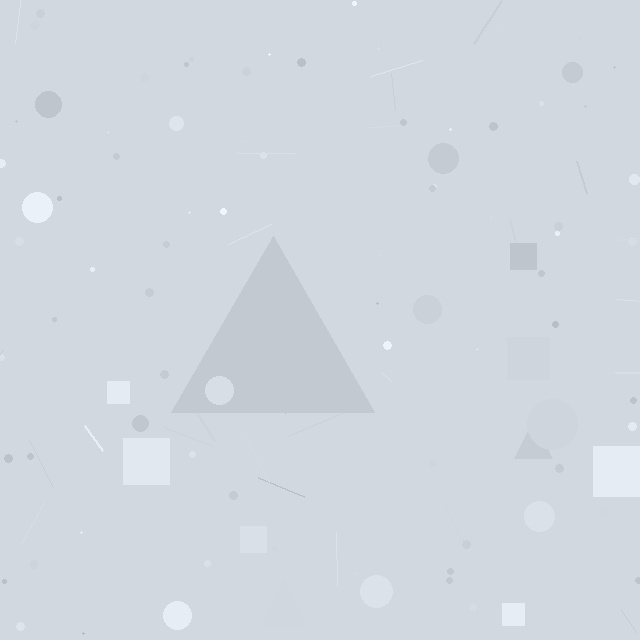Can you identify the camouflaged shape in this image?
The camouflaged shape is a triangle.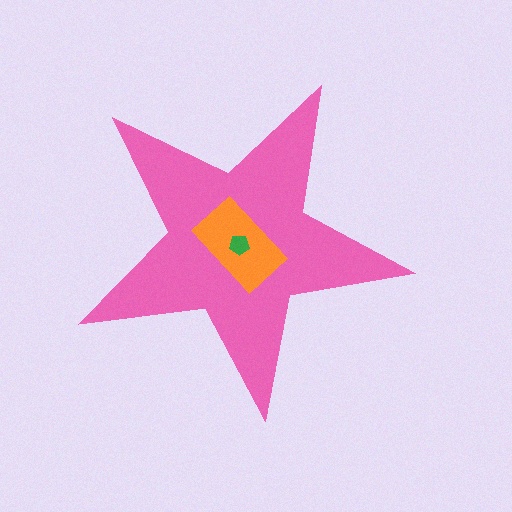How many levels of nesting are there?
3.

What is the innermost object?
The green pentagon.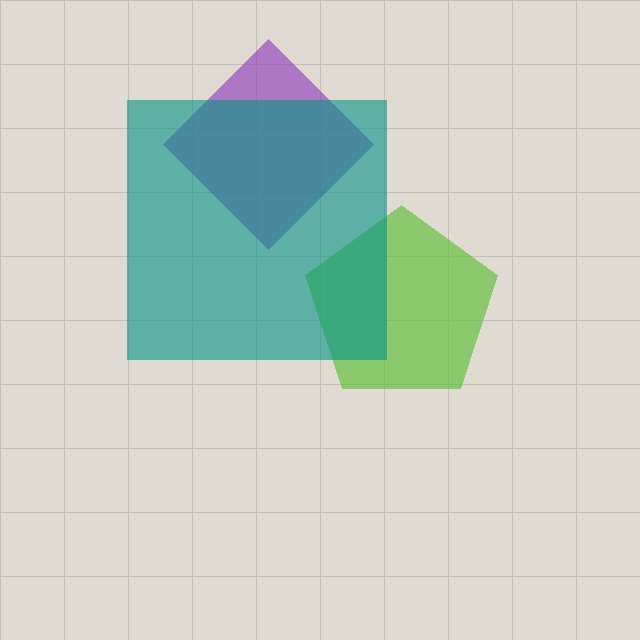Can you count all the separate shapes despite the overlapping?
Yes, there are 3 separate shapes.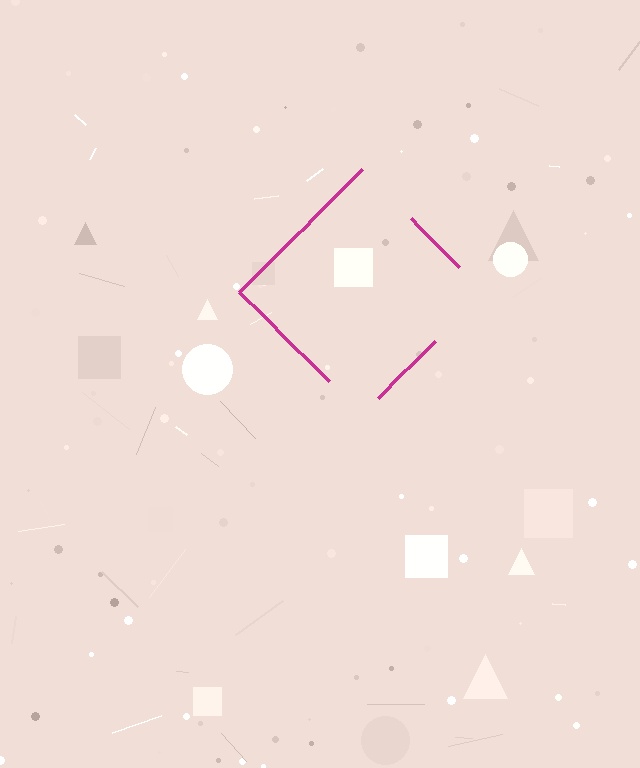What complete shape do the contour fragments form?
The contour fragments form a diamond.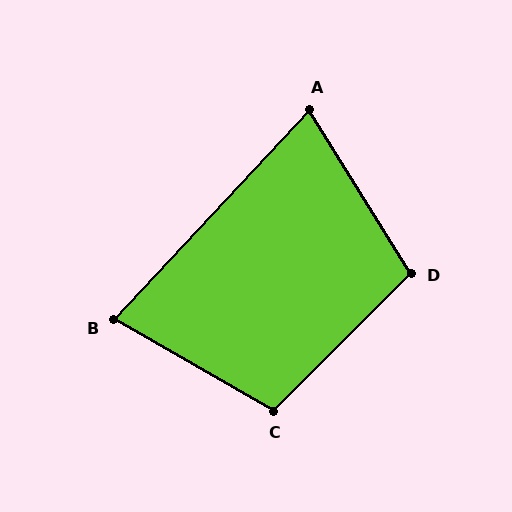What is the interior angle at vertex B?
Approximately 77 degrees (acute).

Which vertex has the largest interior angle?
C, at approximately 105 degrees.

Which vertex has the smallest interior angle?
A, at approximately 75 degrees.